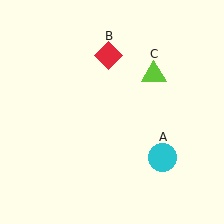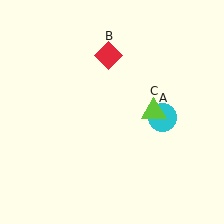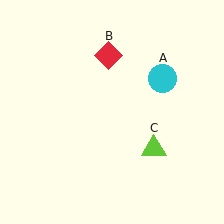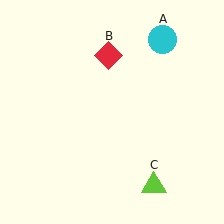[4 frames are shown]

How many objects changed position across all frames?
2 objects changed position: cyan circle (object A), lime triangle (object C).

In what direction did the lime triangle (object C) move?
The lime triangle (object C) moved down.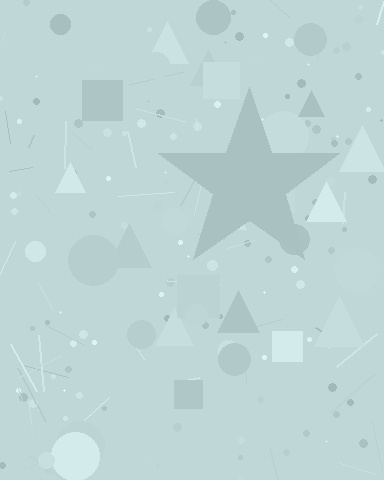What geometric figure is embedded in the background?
A star is embedded in the background.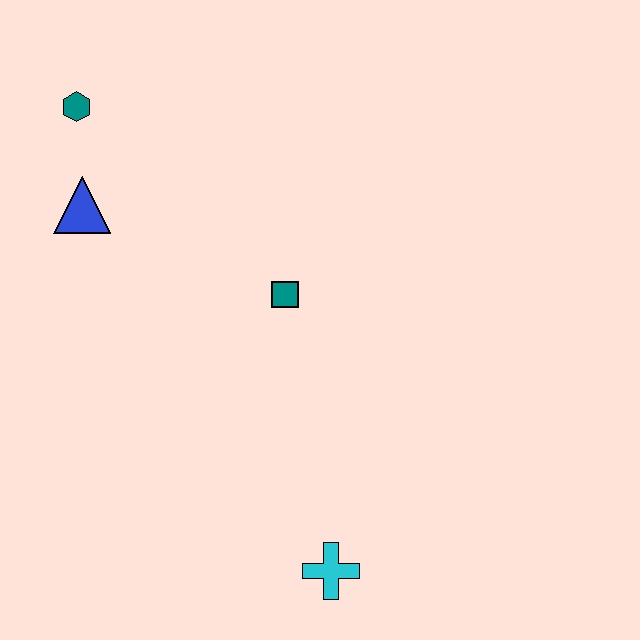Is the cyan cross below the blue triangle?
Yes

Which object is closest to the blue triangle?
The teal hexagon is closest to the blue triangle.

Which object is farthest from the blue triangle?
The cyan cross is farthest from the blue triangle.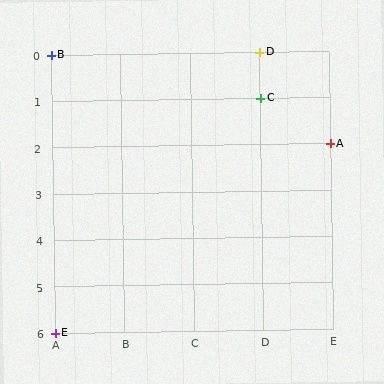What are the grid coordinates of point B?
Point B is at grid coordinates (A, 0).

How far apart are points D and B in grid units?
Points D and B are 3 columns apart.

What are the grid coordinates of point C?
Point C is at grid coordinates (D, 1).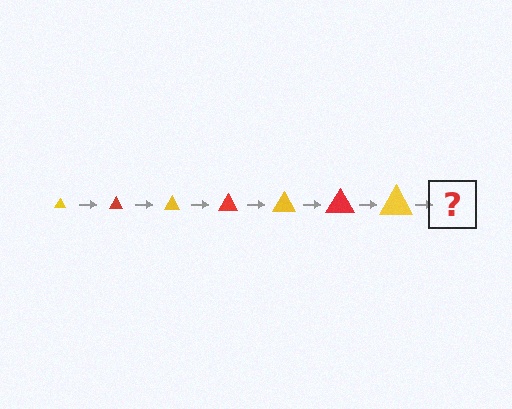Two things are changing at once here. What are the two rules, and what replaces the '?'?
The two rules are that the triangle grows larger each step and the color cycles through yellow and red. The '?' should be a red triangle, larger than the previous one.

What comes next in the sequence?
The next element should be a red triangle, larger than the previous one.